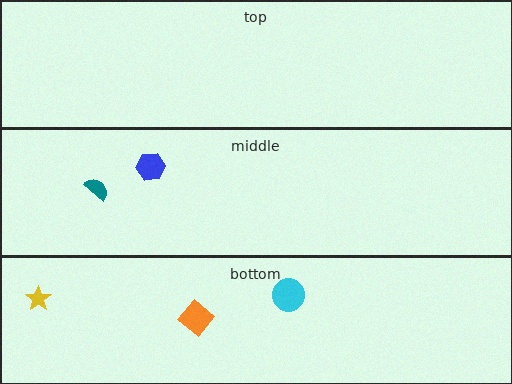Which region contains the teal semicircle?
The middle region.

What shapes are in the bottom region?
The orange diamond, the cyan circle, the yellow star.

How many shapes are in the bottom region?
3.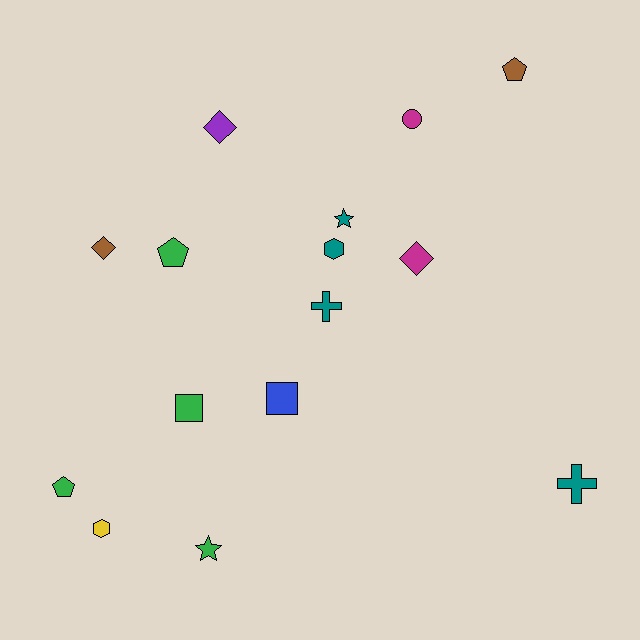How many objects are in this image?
There are 15 objects.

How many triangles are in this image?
There are no triangles.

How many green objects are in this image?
There are 4 green objects.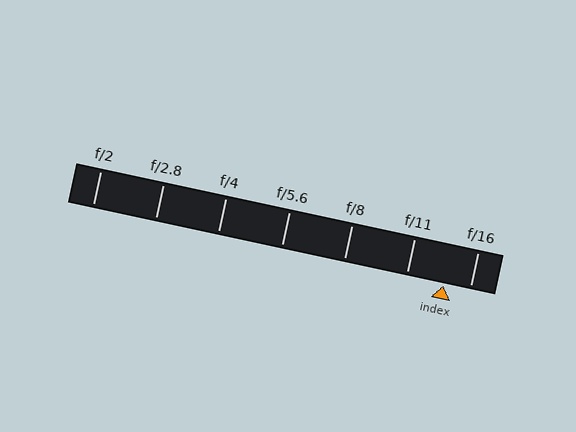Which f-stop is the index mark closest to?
The index mark is closest to f/16.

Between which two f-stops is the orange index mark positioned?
The index mark is between f/11 and f/16.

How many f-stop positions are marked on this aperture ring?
There are 7 f-stop positions marked.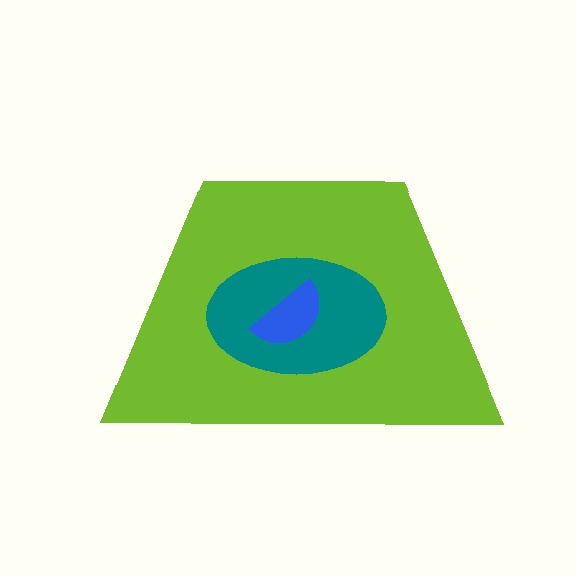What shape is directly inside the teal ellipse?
The blue semicircle.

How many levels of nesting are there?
3.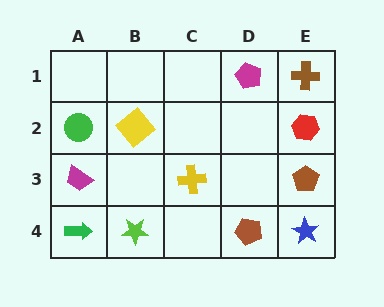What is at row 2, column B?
A yellow diamond.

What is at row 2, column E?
A red hexagon.